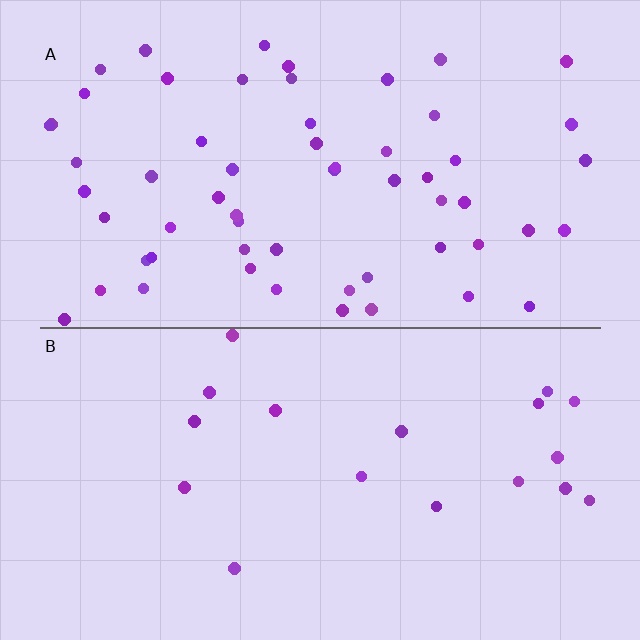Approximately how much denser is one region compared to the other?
Approximately 3.3× — region A over region B.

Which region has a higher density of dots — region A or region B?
A (the top).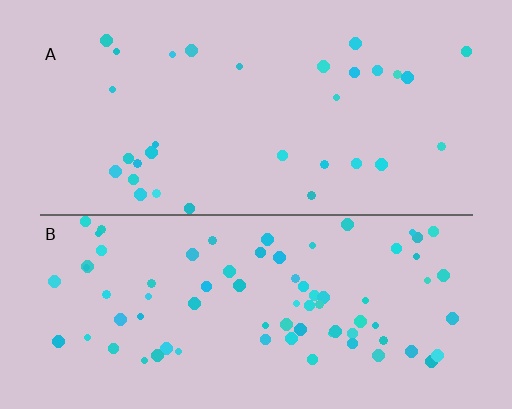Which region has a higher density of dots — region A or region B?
B (the bottom).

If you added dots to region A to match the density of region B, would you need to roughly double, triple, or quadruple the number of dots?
Approximately double.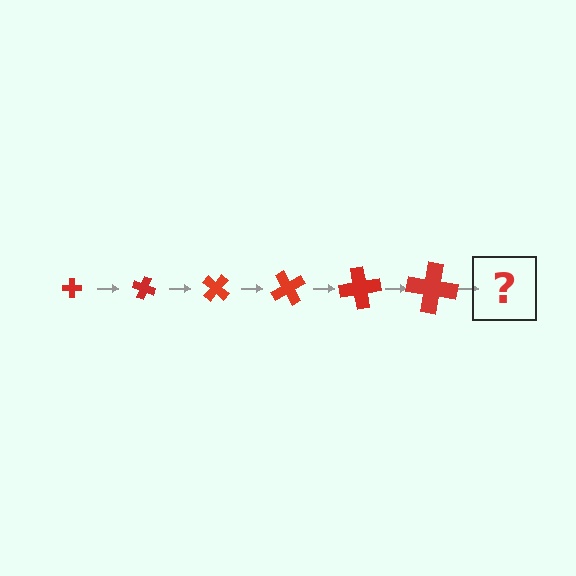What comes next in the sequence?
The next element should be a cross, larger than the previous one and rotated 120 degrees from the start.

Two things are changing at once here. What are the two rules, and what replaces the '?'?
The two rules are that the cross grows larger each step and it rotates 20 degrees each step. The '?' should be a cross, larger than the previous one and rotated 120 degrees from the start.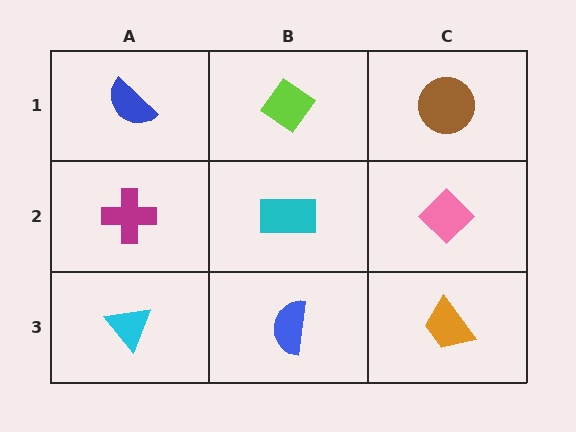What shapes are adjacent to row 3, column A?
A magenta cross (row 2, column A), a blue semicircle (row 3, column B).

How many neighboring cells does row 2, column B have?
4.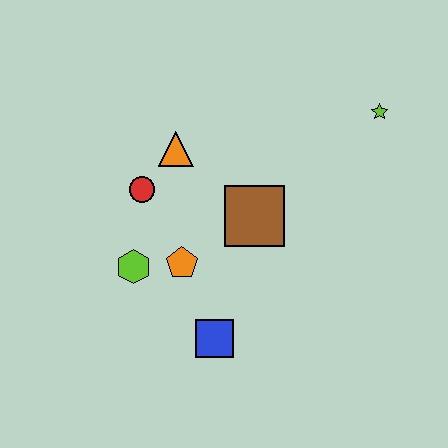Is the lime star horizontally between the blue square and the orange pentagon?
No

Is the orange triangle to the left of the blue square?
Yes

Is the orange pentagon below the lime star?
Yes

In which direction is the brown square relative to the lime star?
The brown square is to the left of the lime star.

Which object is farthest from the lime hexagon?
The lime star is farthest from the lime hexagon.